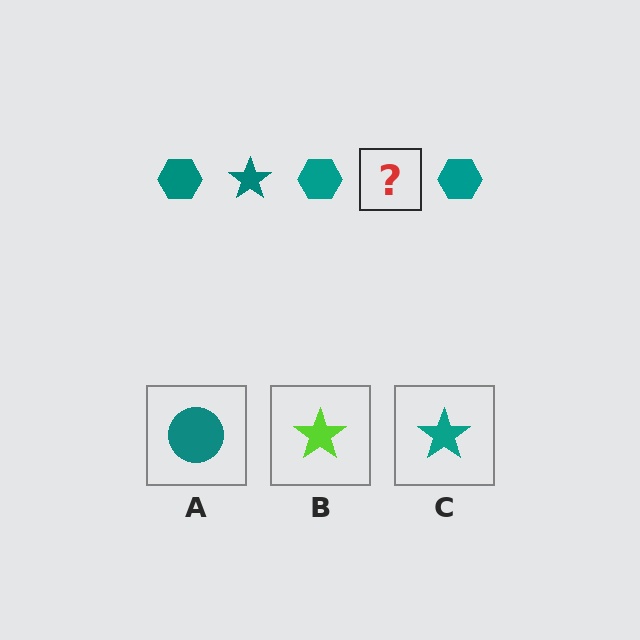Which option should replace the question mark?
Option C.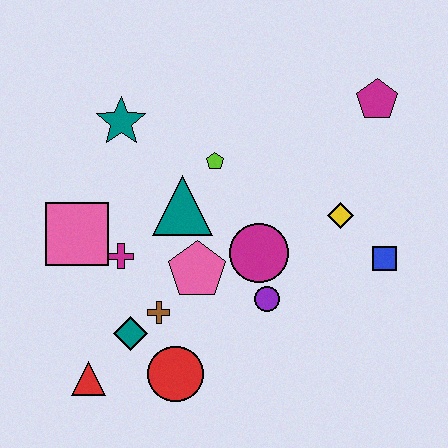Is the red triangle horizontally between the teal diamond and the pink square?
Yes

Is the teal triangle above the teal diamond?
Yes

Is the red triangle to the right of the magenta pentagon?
No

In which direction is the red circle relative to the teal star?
The red circle is below the teal star.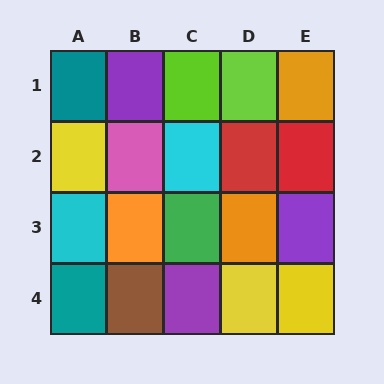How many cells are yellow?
3 cells are yellow.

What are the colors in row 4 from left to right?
Teal, brown, purple, yellow, yellow.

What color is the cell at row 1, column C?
Lime.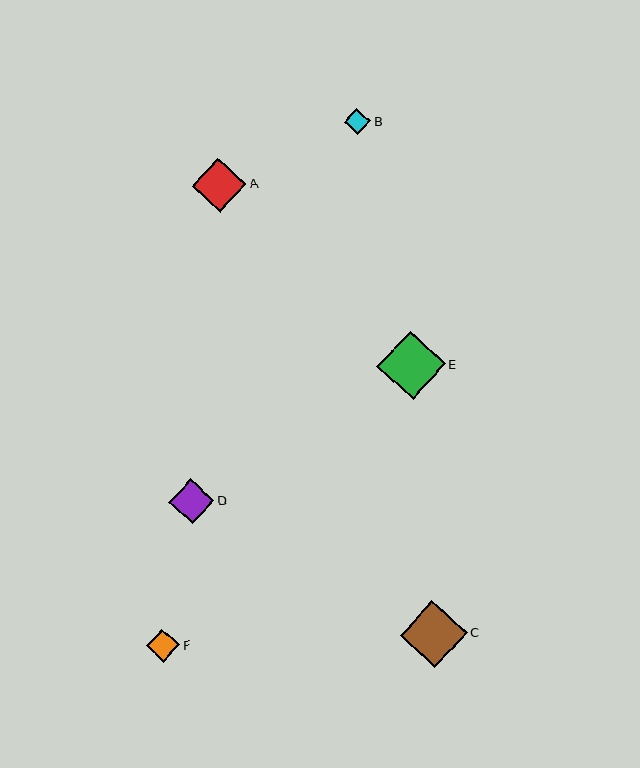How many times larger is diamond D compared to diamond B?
Diamond D is approximately 1.7 times the size of diamond B.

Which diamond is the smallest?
Diamond B is the smallest with a size of approximately 26 pixels.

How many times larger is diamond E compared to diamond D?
Diamond E is approximately 1.5 times the size of diamond D.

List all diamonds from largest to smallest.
From largest to smallest: E, C, A, D, F, B.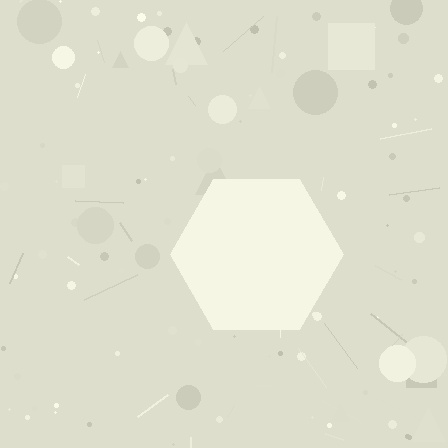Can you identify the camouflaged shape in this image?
The camouflaged shape is a hexagon.